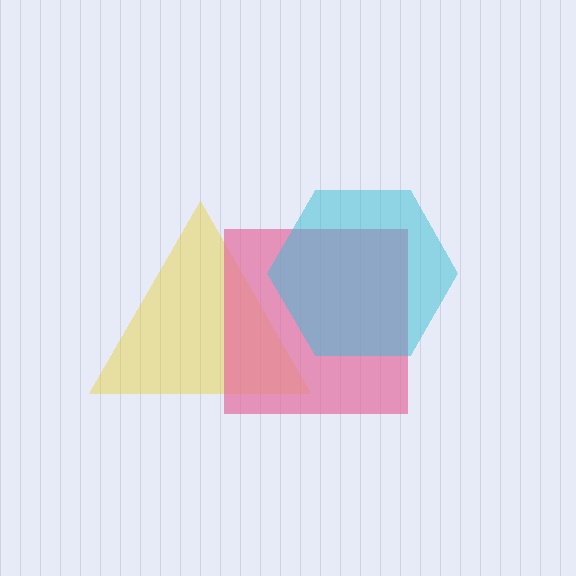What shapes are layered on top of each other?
The layered shapes are: a yellow triangle, a pink square, a cyan hexagon.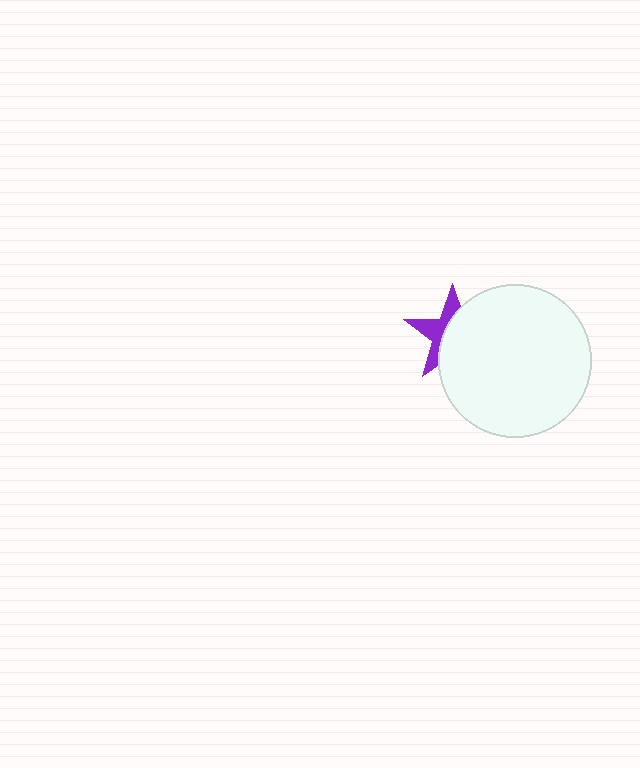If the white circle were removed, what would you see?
You would see the complete purple star.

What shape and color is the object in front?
The object in front is a white circle.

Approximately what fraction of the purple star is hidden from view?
Roughly 59% of the purple star is hidden behind the white circle.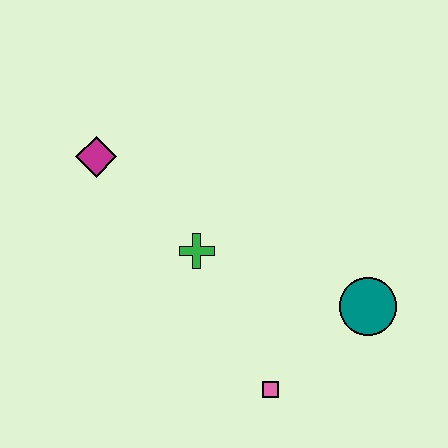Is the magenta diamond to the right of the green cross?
No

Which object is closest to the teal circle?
The pink square is closest to the teal circle.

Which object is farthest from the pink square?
The magenta diamond is farthest from the pink square.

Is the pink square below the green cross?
Yes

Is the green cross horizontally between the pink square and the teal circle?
No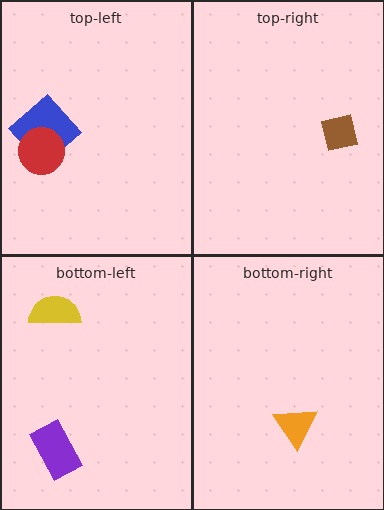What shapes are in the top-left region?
The blue diamond, the red circle.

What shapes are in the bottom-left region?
The yellow semicircle, the purple rectangle.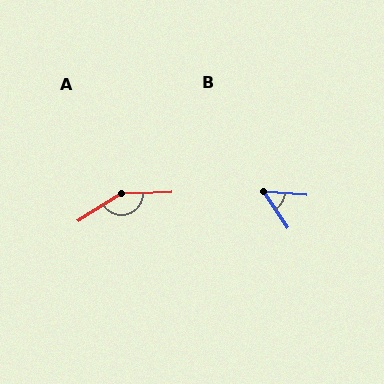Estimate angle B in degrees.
Approximately 52 degrees.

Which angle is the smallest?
B, at approximately 52 degrees.